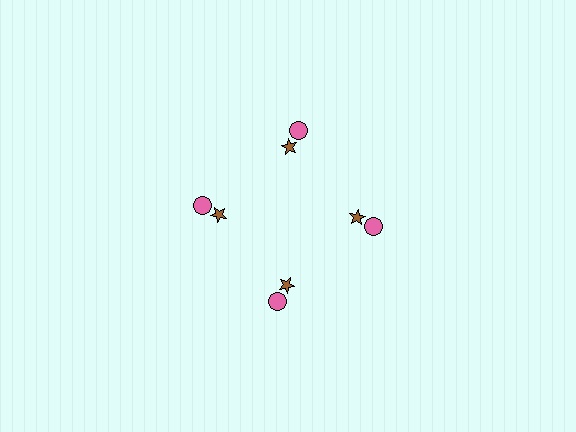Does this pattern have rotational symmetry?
Yes, this pattern has 4-fold rotational symmetry. It looks the same after rotating 90 degrees around the center.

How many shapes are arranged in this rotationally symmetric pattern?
There are 8 shapes, arranged in 4 groups of 2.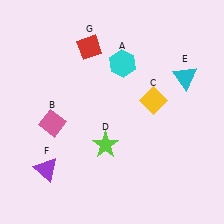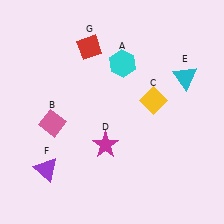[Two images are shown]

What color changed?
The star (D) changed from lime in Image 1 to magenta in Image 2.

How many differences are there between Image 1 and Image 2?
There is 1 difference between the two images.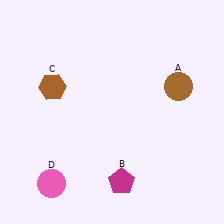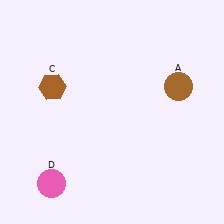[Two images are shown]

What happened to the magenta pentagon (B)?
The magenta pentagon (B) was removed in Image 2. It was in the bottom-right area of Image 1.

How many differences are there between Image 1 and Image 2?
There is 1 difference between the two images.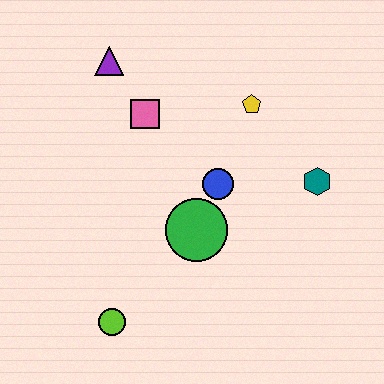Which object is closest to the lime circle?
The green circle is closest to the lime circle.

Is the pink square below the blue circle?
No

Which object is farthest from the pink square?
The lime circle is farthest from the pink square.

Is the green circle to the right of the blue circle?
No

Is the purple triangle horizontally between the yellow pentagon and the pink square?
No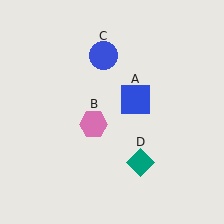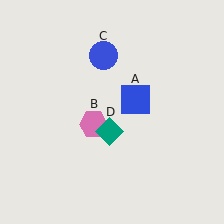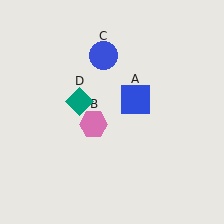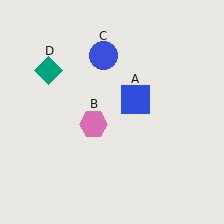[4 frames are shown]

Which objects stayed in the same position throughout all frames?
Blue square (object A) and pink hexagon (object B) and blue circle (object C) remained stationary.